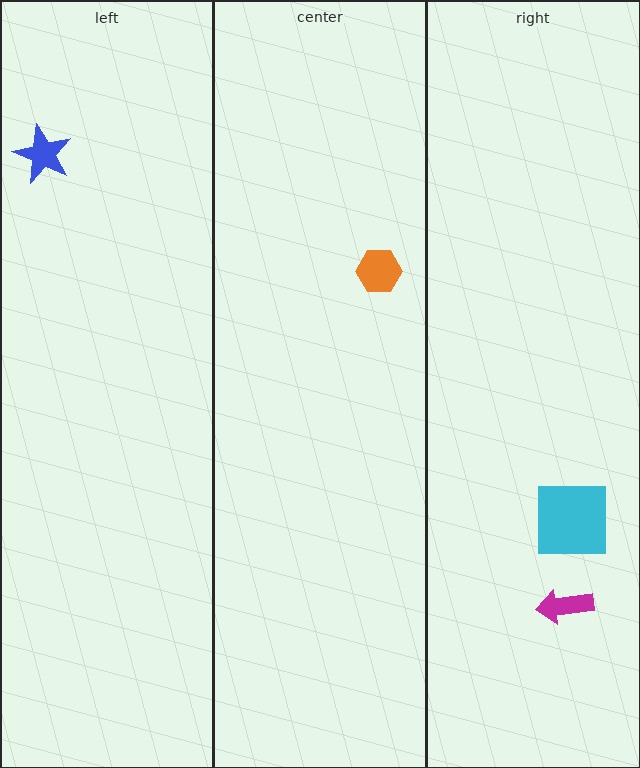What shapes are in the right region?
The cyan square, the magenta arrow.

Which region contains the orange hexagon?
The center region.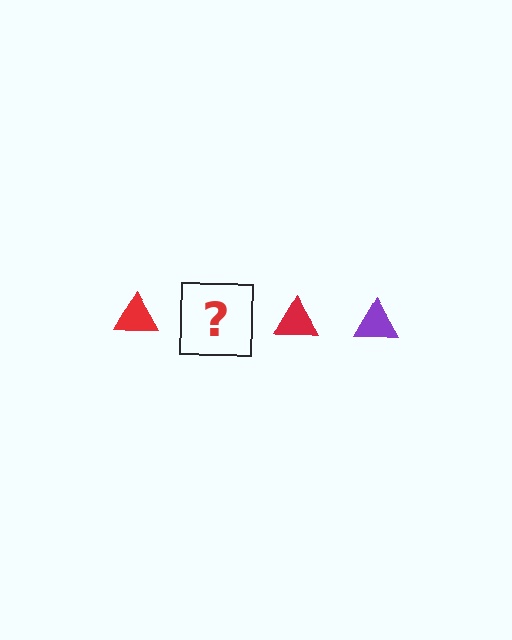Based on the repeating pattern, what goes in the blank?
The blank should be a purple triangle.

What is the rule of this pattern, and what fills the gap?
The rule is that the pattern cycles through red, purple triangles. The gap should be filled with a purple triangle.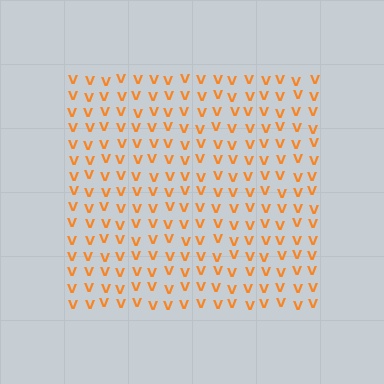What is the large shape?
The large shape is a square.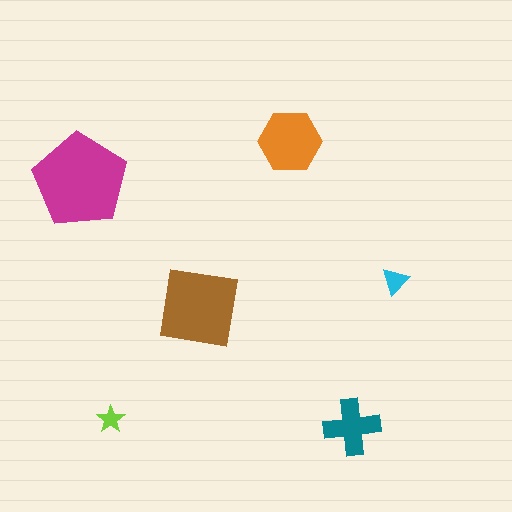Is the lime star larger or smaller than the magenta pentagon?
Smaller.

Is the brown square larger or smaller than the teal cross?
Larger.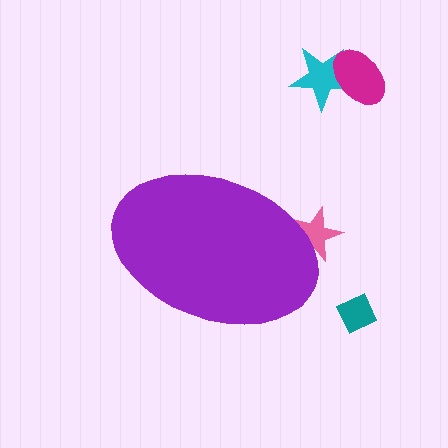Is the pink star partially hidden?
Yes, the pink star is partially hidden behind the purple ellipse.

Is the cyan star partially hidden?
No, the cyan star is fully visible.